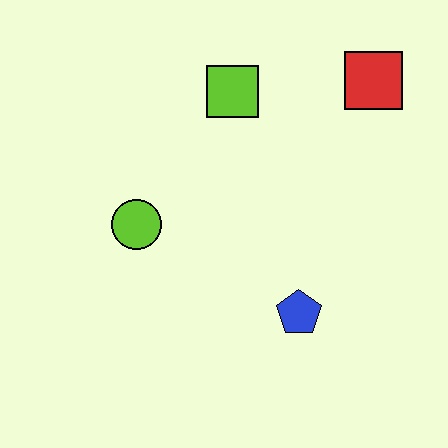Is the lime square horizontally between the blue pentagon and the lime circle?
Yes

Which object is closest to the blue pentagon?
The lime circle is closest to the blue pentagon.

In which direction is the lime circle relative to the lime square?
The lime circle is below the lime square.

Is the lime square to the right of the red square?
No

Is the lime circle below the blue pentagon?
No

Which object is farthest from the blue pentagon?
The red square is farthest from the blue pentagon.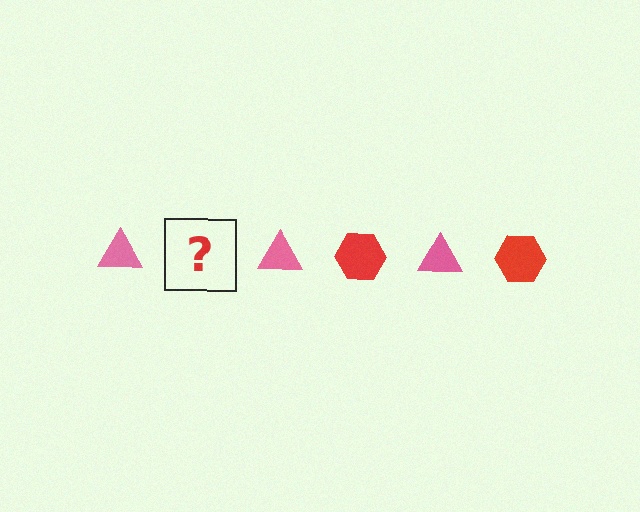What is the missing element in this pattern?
The missing element is a red hexagon.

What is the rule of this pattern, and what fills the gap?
The rule is that the pattern alternates between pink triangle and red hexagon. The gap should be filled with a red hexagon.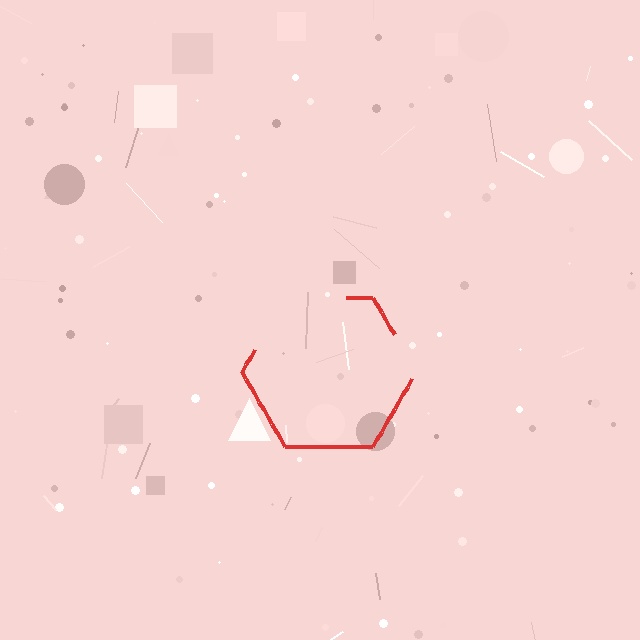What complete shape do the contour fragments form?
The contour fragments form a hexagon.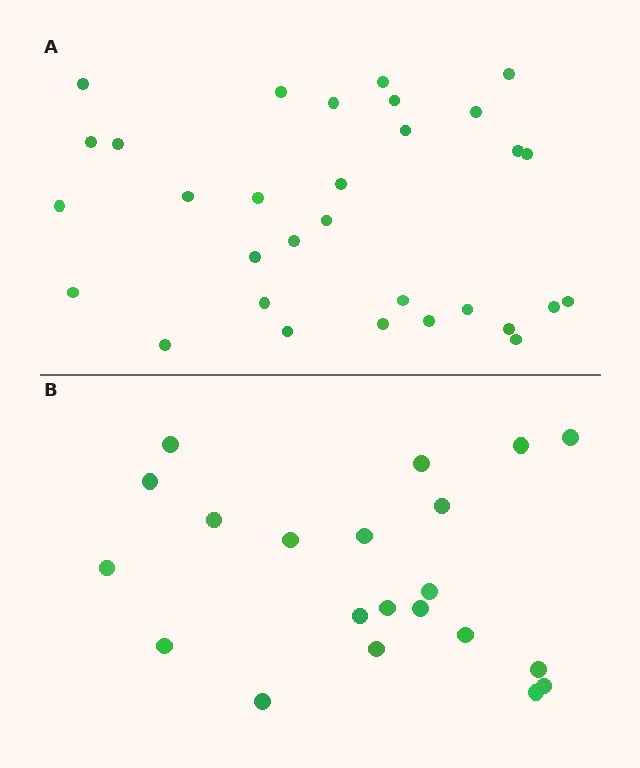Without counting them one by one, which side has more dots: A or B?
Region A (the top region) has more dots.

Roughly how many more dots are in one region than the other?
Region A has roughly 10 or so more dots than region B.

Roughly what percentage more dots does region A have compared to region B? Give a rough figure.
About 50% more.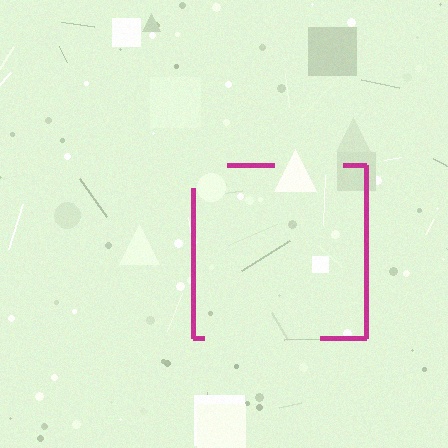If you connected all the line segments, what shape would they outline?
They would outline a square.